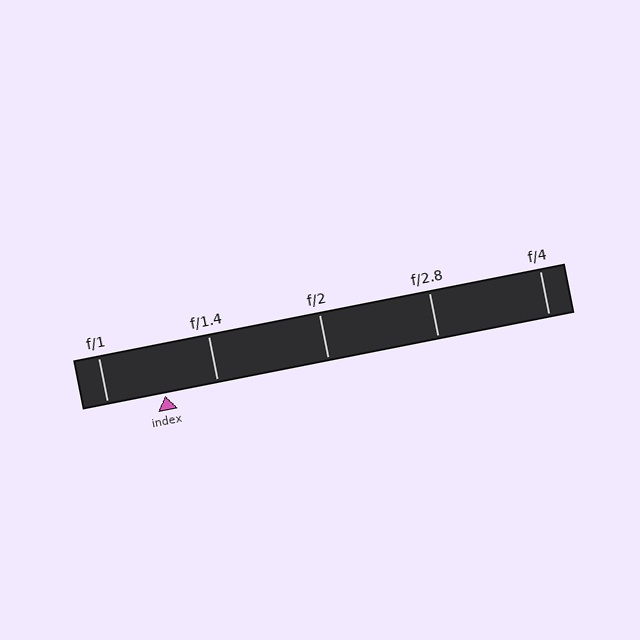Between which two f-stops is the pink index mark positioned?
The index mark is between f/1 and f/1.4.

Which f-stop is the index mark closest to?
The index mark is closest to f/1.4.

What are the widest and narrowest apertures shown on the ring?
The widest aperture shown is f/1 and the narrowest is f/4.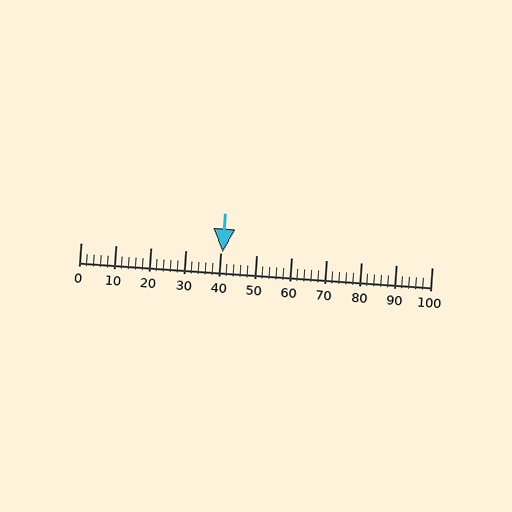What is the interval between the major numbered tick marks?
The major tick marks are spaced 10 units apart.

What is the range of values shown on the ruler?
The ruler shows values from 0 to 100.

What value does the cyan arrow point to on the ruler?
The cyan arrow points to approximately 41.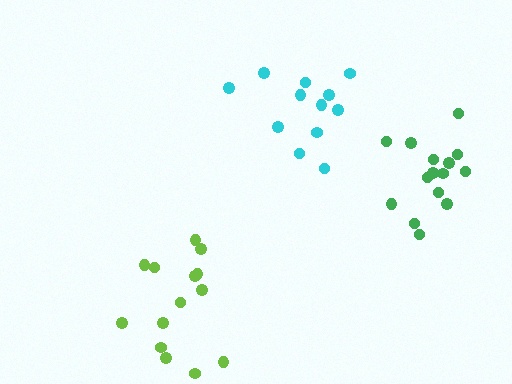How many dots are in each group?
Group 1: 15 dots, Group 2: 12 dots, Group 3: 14 dots (41 total).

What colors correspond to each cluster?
The clusters are colored: green, cyan, lime.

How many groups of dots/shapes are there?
There are 3 groups.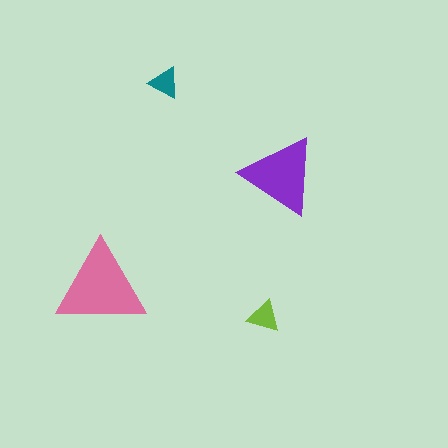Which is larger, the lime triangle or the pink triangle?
The pink one.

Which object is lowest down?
The lime triangle is bottommost.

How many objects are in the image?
There are 4 objects in the image.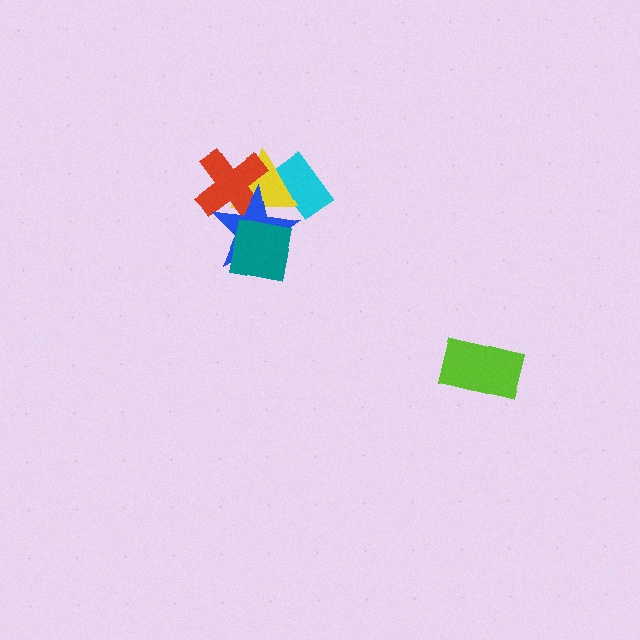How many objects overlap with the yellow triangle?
3 objects overlap with the yellow triangle.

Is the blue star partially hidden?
Yes, it is partially covered by another shape.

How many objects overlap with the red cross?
2 objects overlap with the red cross.